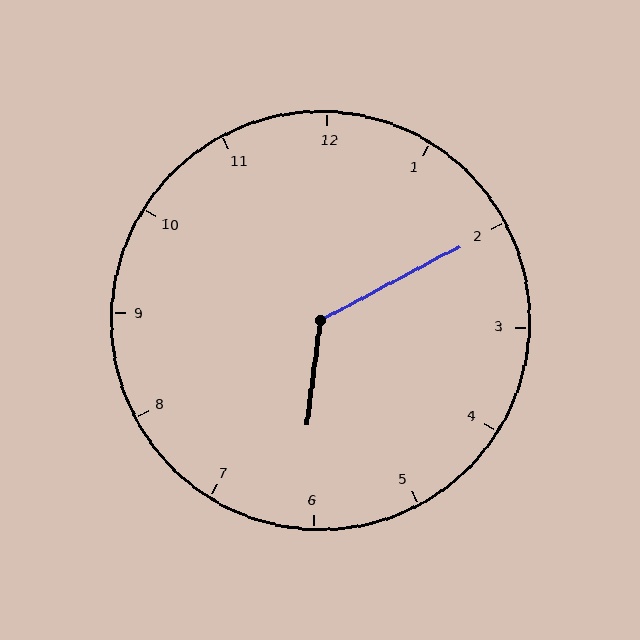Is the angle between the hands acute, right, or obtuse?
It is obtuse.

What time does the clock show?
6:10.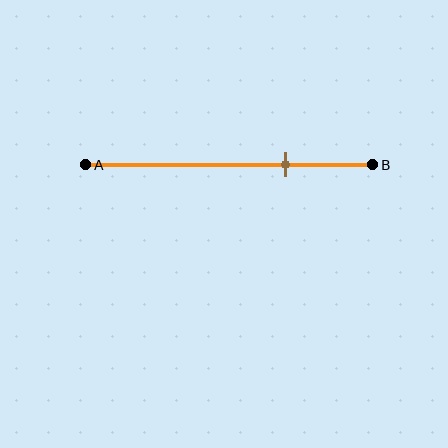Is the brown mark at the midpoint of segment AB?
No, the mark is at about 70% from A, not at the 50% midpoint.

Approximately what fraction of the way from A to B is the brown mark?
The brown mark is approximately 70% of the way from A to B.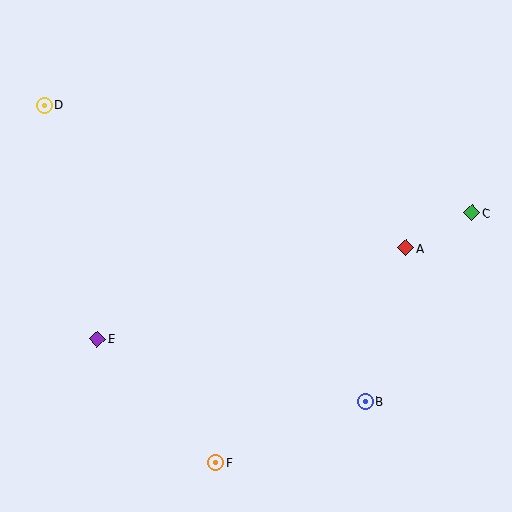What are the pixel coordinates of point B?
Point B is at (365, 401).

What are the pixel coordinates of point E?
Point E is at (97, 339).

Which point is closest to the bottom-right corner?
Point B is closest to the bottom-right corner.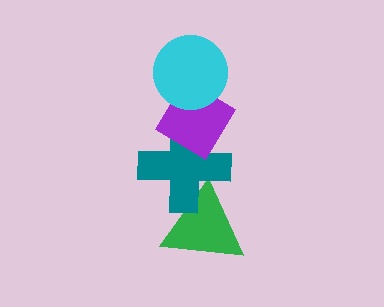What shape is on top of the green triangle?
The teal cross is on top of the green triangle.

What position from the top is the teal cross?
The teal cross is 3rd from the top.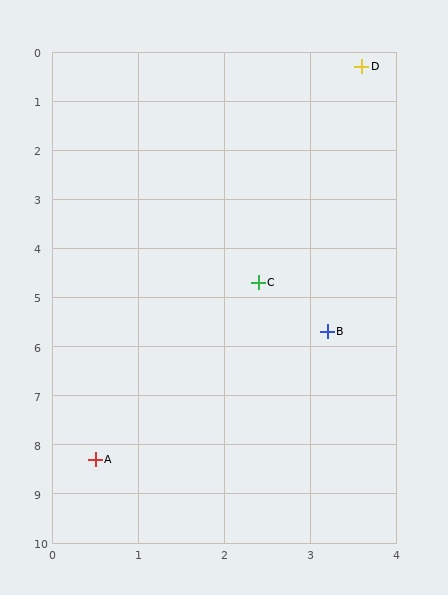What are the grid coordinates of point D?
Point D is at approximately (3.6, 0.3).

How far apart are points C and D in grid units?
Points C and D are about 4.6 grid units apart.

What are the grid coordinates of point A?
Point A is at approximately (0.5, 8.3).